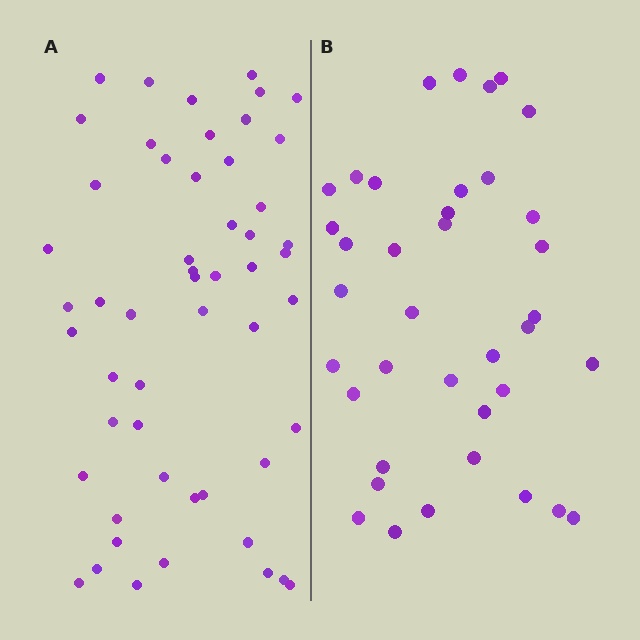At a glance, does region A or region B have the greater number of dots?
Region A (the left region) has more dots.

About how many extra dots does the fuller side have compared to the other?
Region A has approximately 15 more dots than region B.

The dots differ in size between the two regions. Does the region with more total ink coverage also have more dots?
No. Region B has more total ink coverage because its dots are larger, but region A actually contains more individual dots. Total area can be misleading — the number of items is what matters here.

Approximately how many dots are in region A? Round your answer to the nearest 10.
About 50 dots. (The exact count is 53, which rounds to 50.)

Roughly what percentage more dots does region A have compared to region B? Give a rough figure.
About 40% more.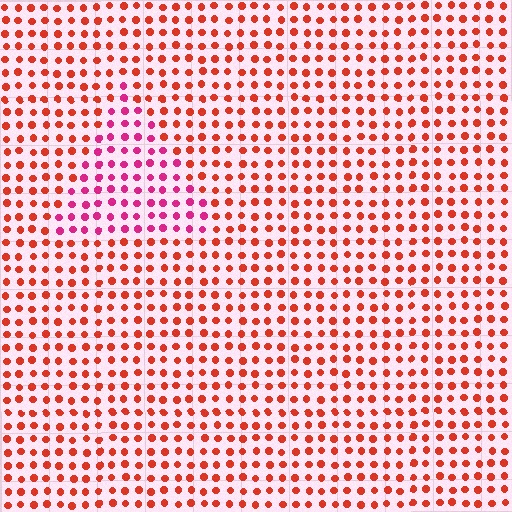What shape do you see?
I see a triangle.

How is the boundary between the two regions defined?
The boundary is defined purely by a slight shift in hue (about 39 degrees). Spacing, size, and orientation are identical on both sides.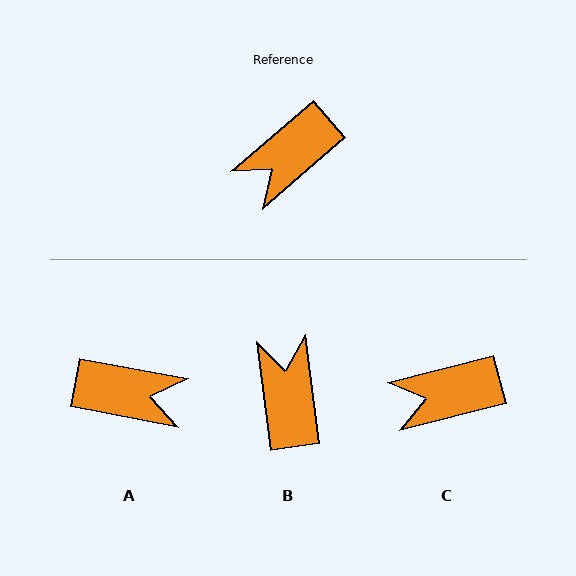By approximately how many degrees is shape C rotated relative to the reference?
Approximately 26 degrees clockwise.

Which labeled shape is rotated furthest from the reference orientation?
A, about 129 degrees away.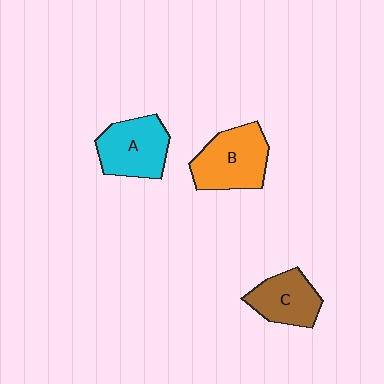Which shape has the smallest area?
Shape C (brown).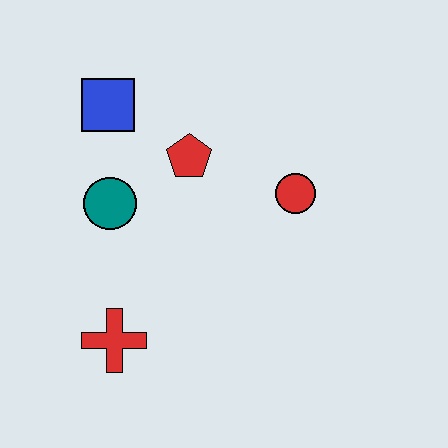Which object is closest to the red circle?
The red pentagon is closest to the red circle.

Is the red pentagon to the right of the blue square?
Yes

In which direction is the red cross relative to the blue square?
The red cross is below the blue square.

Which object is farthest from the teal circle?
The red circle is farthest from the teal circle.